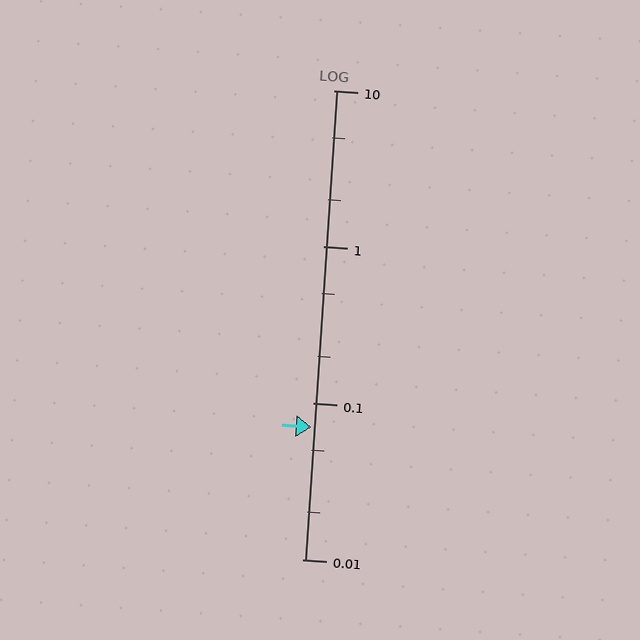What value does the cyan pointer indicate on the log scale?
The pointer indicates approximately 0.07.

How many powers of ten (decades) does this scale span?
The scale spans 3 decades, from 0.01 to 10.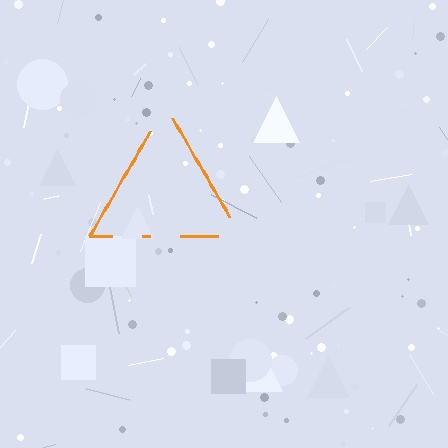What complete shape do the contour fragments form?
The contour fragments form a triangle.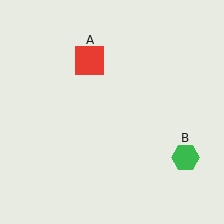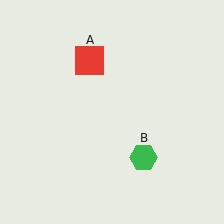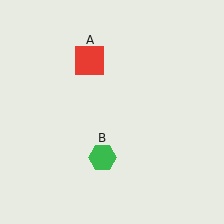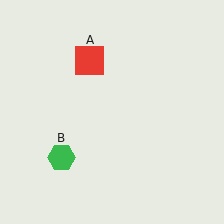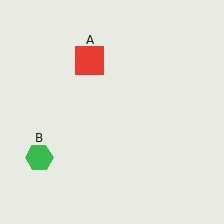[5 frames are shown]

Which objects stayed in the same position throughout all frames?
Red square (object A) remained stationary.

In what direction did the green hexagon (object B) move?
The green hexagon (object B) moved left.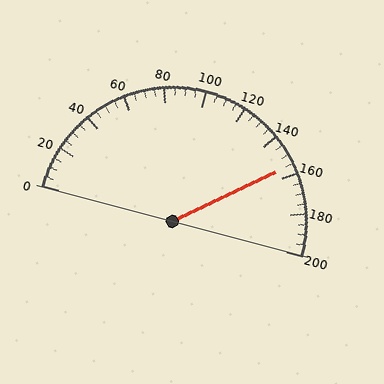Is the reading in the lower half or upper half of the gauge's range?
The reading is in the upper half of the range (0 to 200).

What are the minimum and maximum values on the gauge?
The gauge ranges from 0 to 200.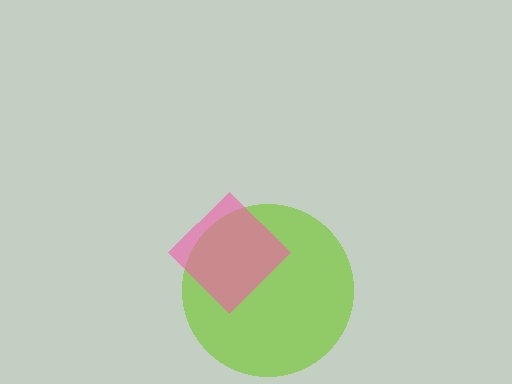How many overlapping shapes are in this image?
There are 2 overlapping shapes in the image.